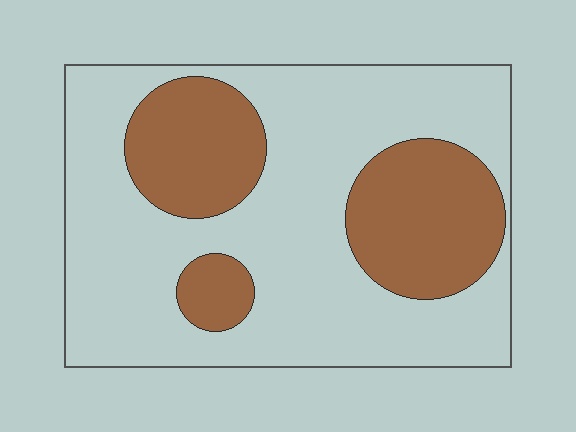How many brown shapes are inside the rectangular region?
3.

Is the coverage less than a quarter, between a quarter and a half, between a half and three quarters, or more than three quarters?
Between a quarter and a half.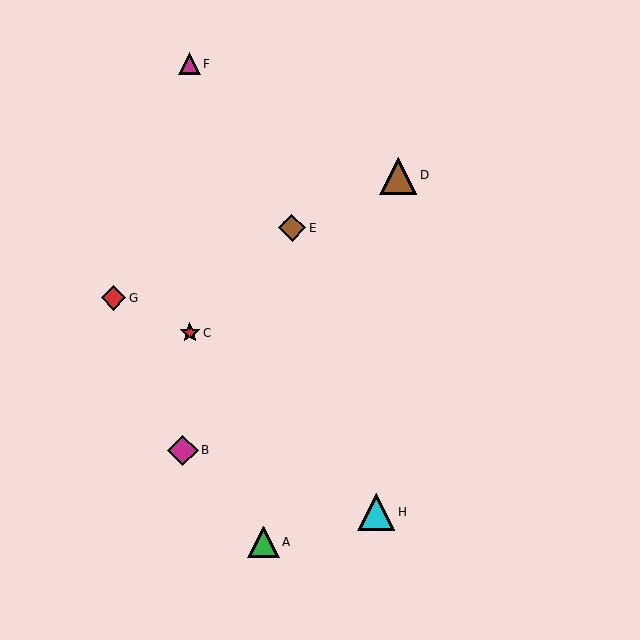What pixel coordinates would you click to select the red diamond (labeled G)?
Click at (114, 298) to select the red diamond G.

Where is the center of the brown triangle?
The center of the brown triangle is at (398, 176).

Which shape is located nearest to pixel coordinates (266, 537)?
The green triangle (labeled A) at (263, 542) is nearest to that location.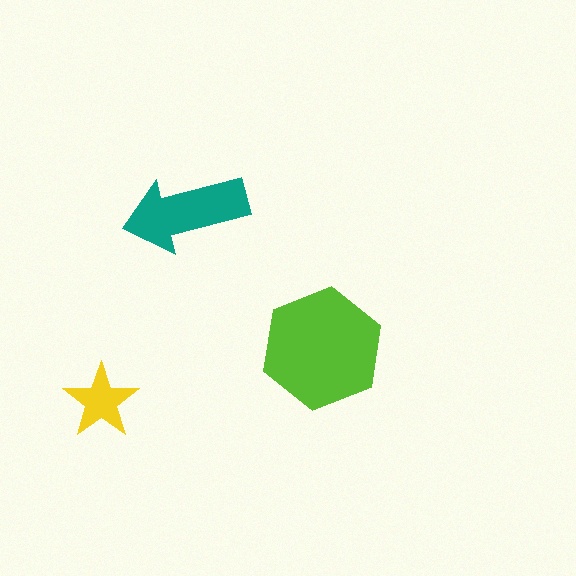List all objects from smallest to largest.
The yellow star, the teal arrow, the lime hexagon.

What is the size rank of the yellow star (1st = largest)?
3rd.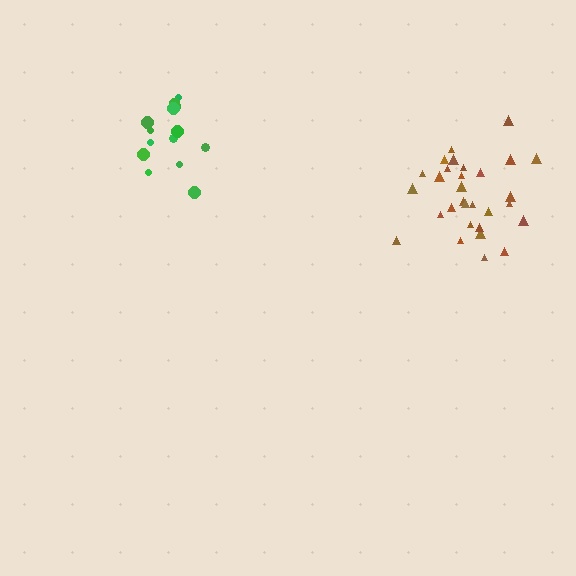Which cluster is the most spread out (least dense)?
Brown.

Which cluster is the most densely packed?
Green.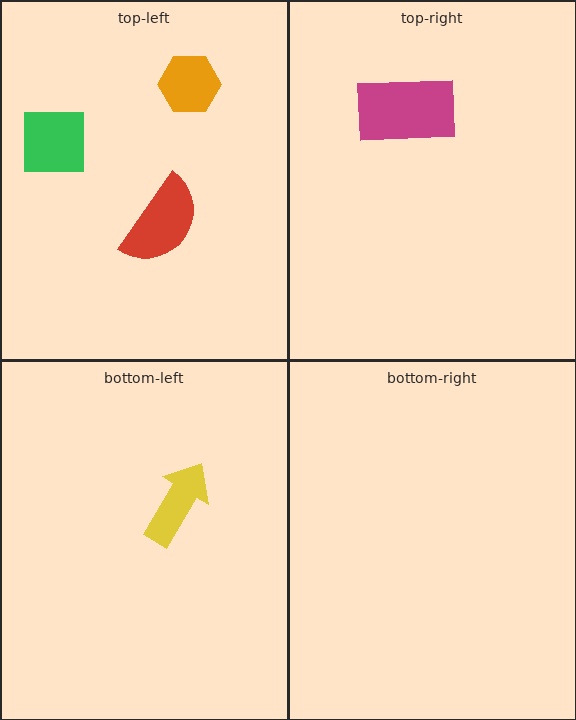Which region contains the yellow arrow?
The bottom-left region.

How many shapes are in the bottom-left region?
1.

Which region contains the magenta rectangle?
The top-right region.